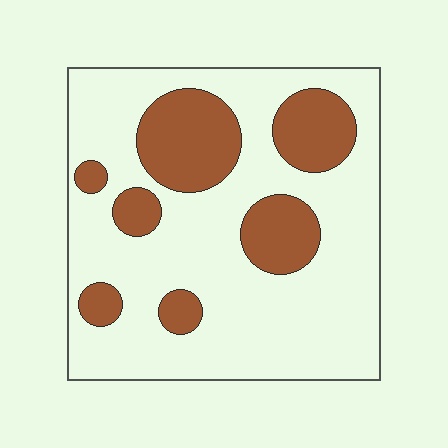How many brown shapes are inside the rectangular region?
7.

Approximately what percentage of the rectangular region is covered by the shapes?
Approximately 25%.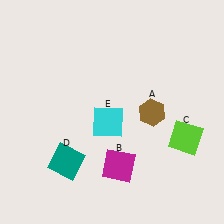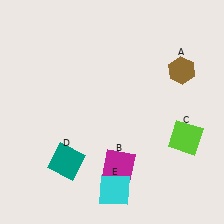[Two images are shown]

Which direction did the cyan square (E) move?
The cyan square (E) moved down.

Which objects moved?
The objects that moved are: the brown hexagon (A), the cyan square (E).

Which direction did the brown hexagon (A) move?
The brown hexagon (A) moved up.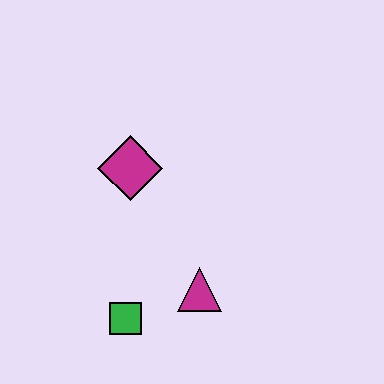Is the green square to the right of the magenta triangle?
No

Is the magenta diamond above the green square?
Yes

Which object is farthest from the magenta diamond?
The green square is farthest from the magenta diamond.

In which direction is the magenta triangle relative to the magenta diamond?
The magenta triangle is below the magenta diamond.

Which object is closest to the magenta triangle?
The green square is closest to the magenta triangle.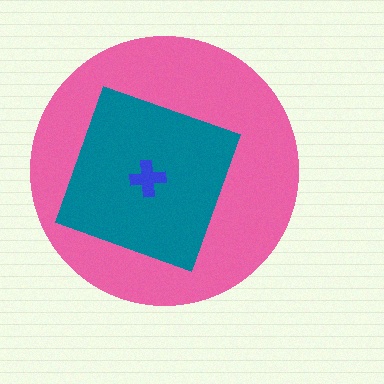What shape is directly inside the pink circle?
The teal square.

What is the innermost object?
The blue cross.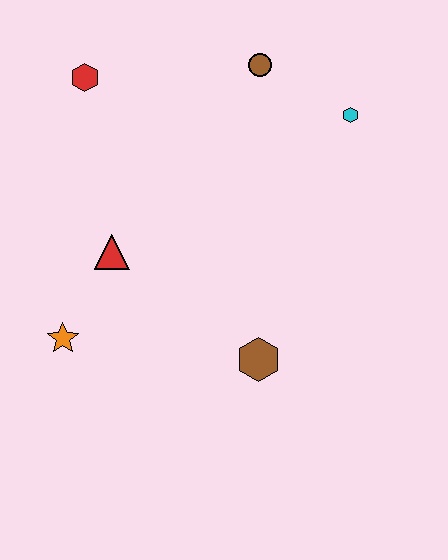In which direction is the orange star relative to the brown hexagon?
The orange star is to the left of the brown hexagon.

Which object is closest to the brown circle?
The cyan hexagon is closest to the brown circle.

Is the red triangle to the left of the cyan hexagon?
Yes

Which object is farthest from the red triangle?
The cyan hexagon is farthest from the red triangle.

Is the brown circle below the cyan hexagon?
No